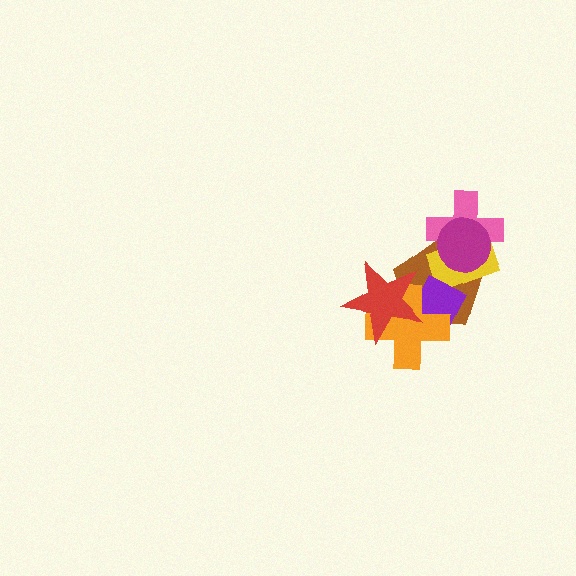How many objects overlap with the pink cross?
3 objects overlap with the pink cross.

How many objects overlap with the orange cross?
3 objects overlap with the orange cross.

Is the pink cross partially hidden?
Yes, it is partially covered by another shape.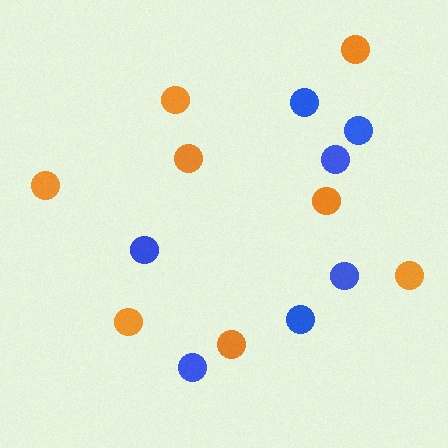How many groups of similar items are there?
There are 2 groups: one group of orange circles (8) and one group of blue circles (7).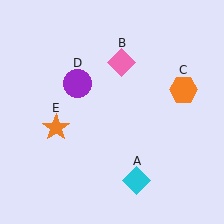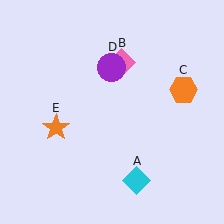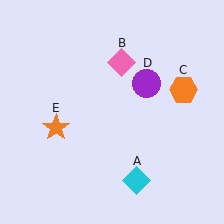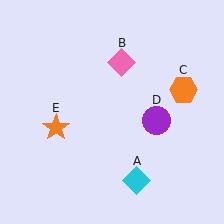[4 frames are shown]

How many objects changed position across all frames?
1 object changed position: purple circle (object D).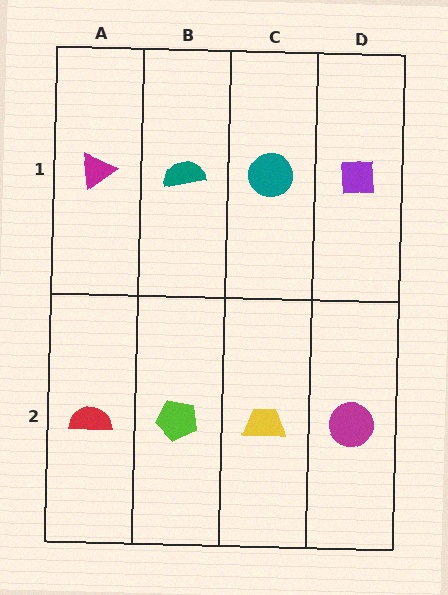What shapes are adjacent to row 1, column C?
A yellow trapezoid (row 2, column C), a teal semicircle (row 1, column B), a purple square (row 1, column D).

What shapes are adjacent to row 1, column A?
A red semicircle (row 2, column A), a teal semicircle (row 1, column B).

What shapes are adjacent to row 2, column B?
A teal semicircle (row 1, column B), a red semicircle (row 2, column A), a yellow trapezoid (row 2, column C).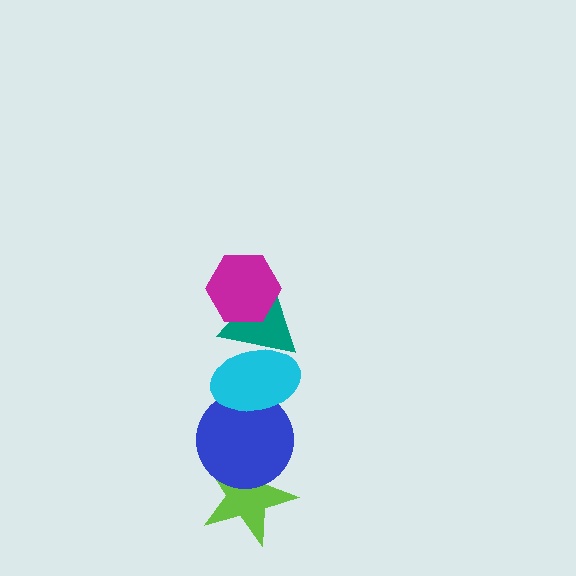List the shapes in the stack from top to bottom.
From top to bottom: the magenta hexagon, the teal triangle, the cyan ellipse, the blue circle, the lime star.